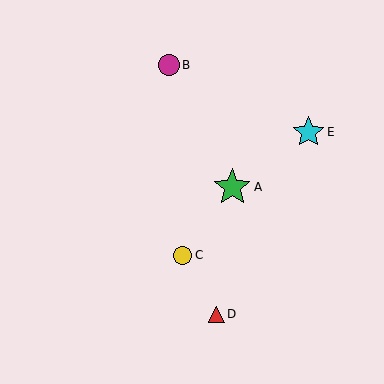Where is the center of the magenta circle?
The center of the magenta circle is at (169, 65).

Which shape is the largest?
The green star (labeled A) is the largest.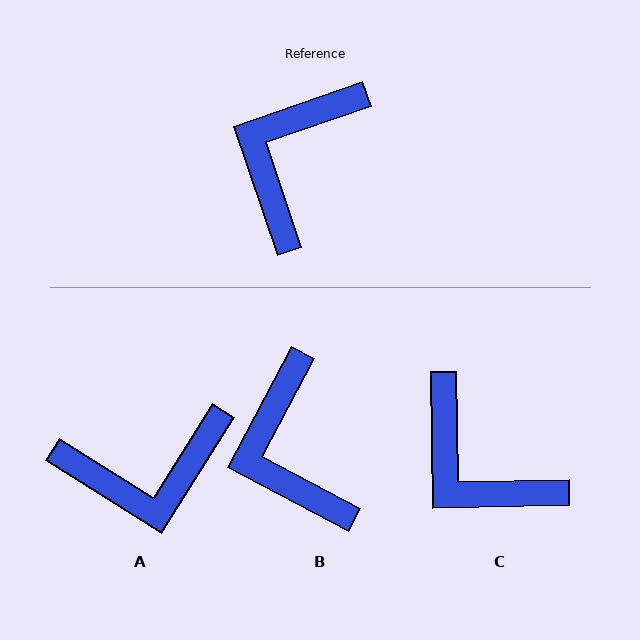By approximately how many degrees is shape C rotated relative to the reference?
Approximately 72 degrees counter-clockwise.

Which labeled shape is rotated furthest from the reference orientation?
A, about 129 degrees away.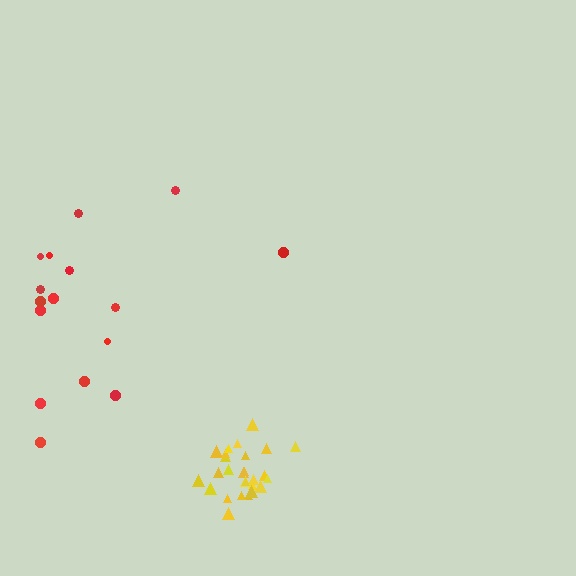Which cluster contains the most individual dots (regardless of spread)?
Yellow (27).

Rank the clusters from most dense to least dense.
yellow, red.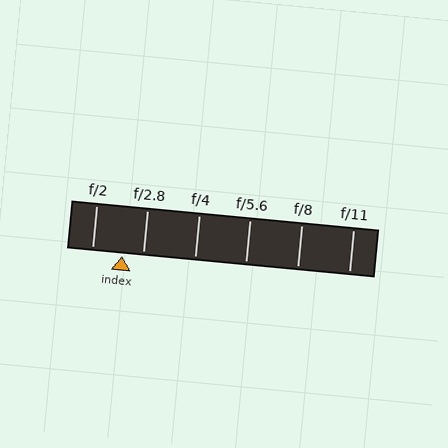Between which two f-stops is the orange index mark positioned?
The index mark is between f/2 and f/2.8.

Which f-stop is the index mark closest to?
The index mark is closest to f/2.8.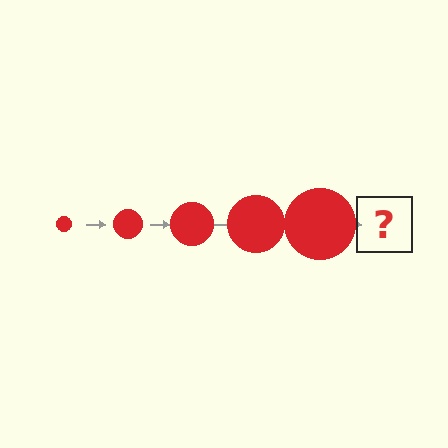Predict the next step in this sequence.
The next step is a red circle, larger than the previous one.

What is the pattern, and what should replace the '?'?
The pattern is that the circle gets progressively larger each step. The '?' should be a red circle, larger than the previous one.